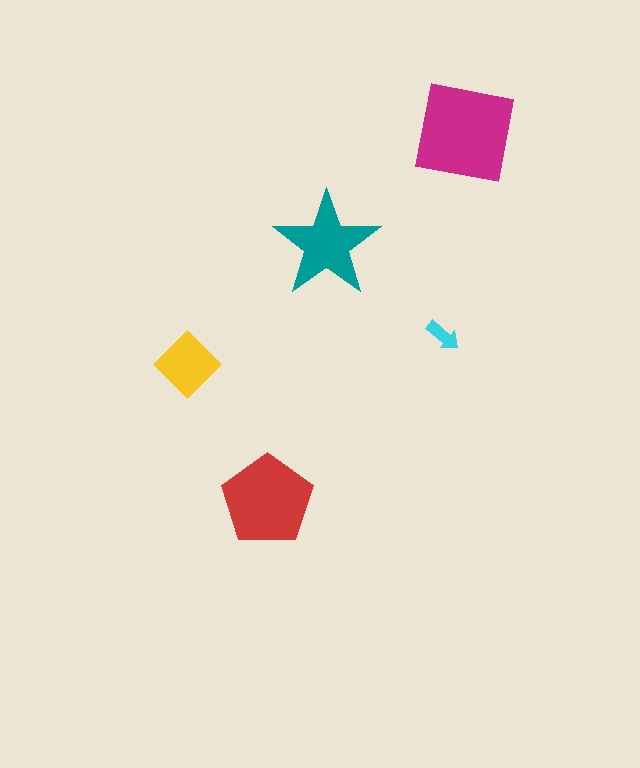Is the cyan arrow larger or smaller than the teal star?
Smaller.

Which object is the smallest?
The cyan arrow.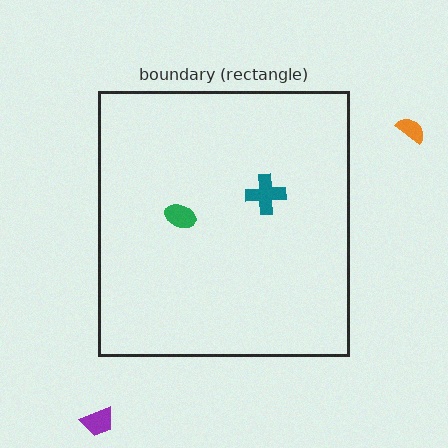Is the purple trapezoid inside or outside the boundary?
Outside.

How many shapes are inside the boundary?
2 inside, 2 outside.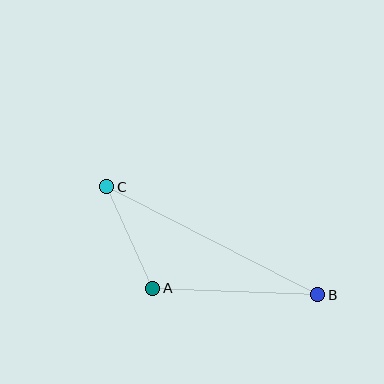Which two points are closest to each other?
Points A and C are closest to each other.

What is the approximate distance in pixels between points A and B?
The distance between A and B is approximately 165 pixels.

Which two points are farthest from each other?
Points B and C are farthest from each other.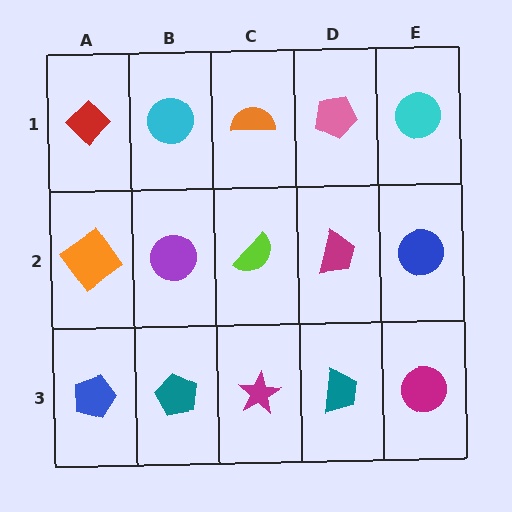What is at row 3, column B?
A teal pentagon.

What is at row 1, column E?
A cyan circle.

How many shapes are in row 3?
5 shapes.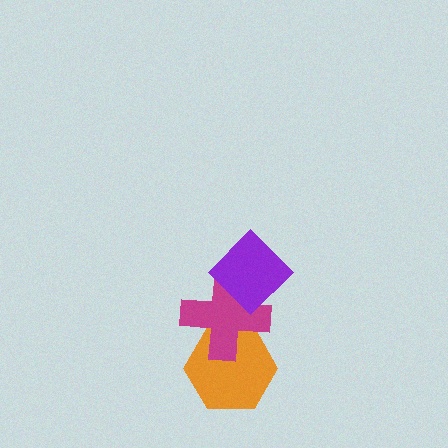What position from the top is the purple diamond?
The purple diamond is 1st from the top.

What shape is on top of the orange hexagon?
The magenta cross is on top of the orange hexagon.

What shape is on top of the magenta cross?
The purple diamond is on top of the magenta cross.